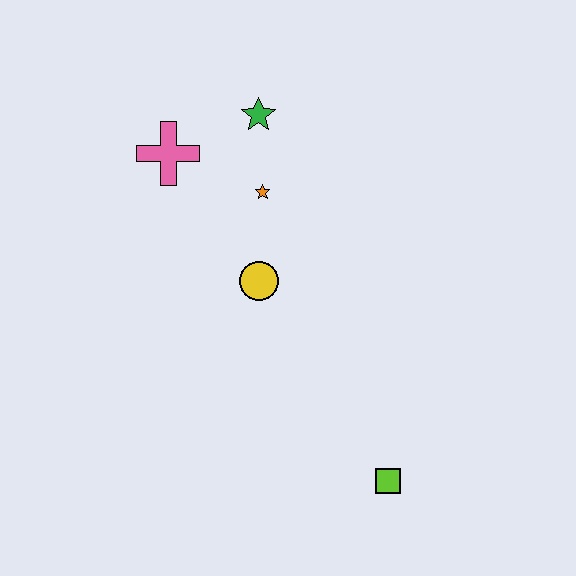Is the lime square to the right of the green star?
Yes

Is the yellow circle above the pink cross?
No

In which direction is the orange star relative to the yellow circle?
The orange star is above the yellow circle.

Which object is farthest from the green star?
The lime square is farthest from the green star.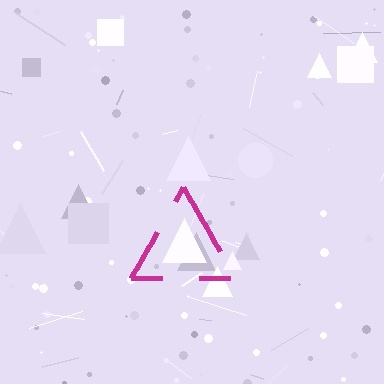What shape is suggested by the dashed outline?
The dashed outline suggests a triangle.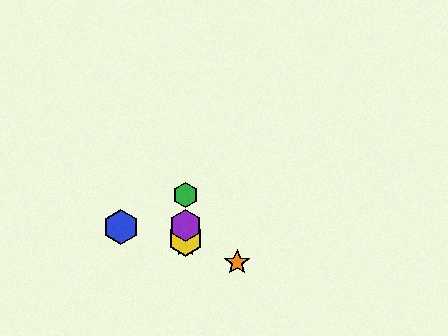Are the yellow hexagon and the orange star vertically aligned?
No, the yellow hexagon is at x≈185 and the orange star is at x≈237.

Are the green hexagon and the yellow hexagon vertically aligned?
Yes, both are at x≈185.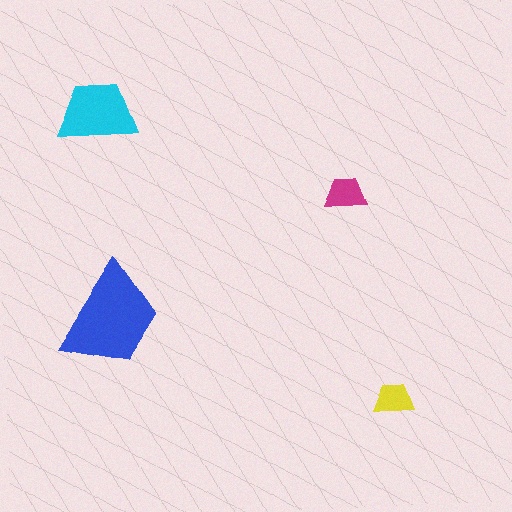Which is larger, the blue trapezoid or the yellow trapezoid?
The blue one.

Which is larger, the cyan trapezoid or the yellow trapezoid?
The cyan one.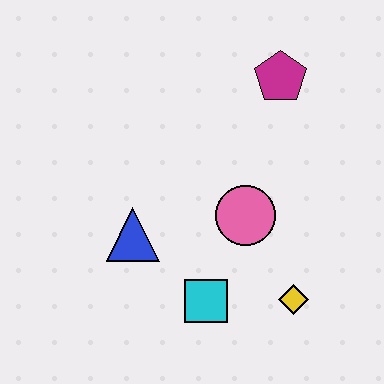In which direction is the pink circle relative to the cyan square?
The pink circle is above the cyan square.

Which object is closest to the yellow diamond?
The cyan square is closest to the yellow diamond.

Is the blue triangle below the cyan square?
No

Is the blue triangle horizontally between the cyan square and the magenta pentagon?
No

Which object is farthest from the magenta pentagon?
The cyan square is farthest from the magenta pentagon.